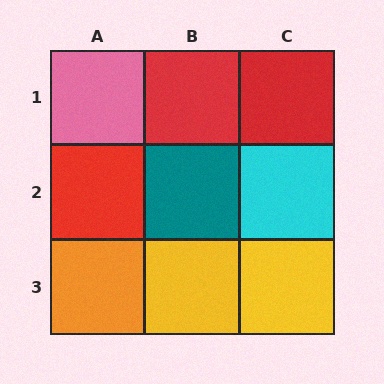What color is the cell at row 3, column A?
Orange.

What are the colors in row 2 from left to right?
Red, teal, cyan.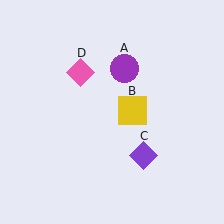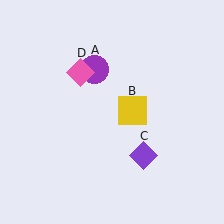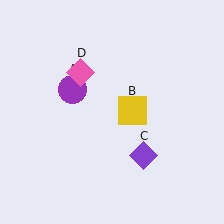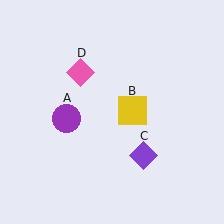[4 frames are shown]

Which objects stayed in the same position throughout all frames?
Yellow square (object B) and purple diamond (object C) and pink diamond (object D) remained stationary.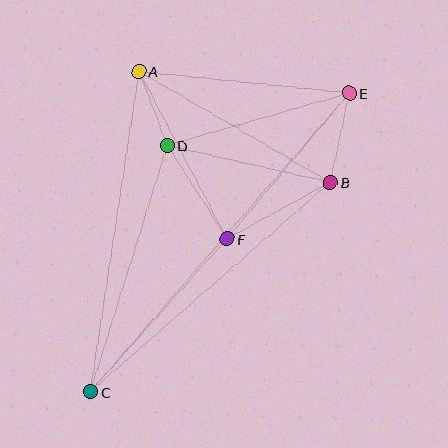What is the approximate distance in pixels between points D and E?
The distance between D and E is approximately 190 pixels.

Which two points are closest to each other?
Points A and D are closest to each other.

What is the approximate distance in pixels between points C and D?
The distance between C and D is approximately 258 pixels.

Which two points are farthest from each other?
Points C and E are farthest from each other.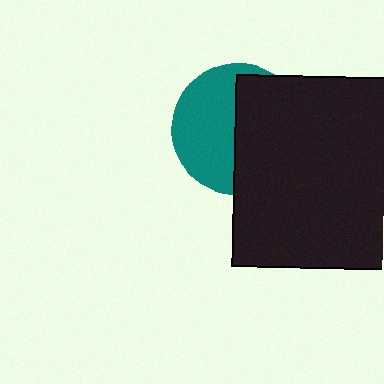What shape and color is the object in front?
The object in front is a black rectangle.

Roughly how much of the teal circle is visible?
About half of it is visible (roughly 50%).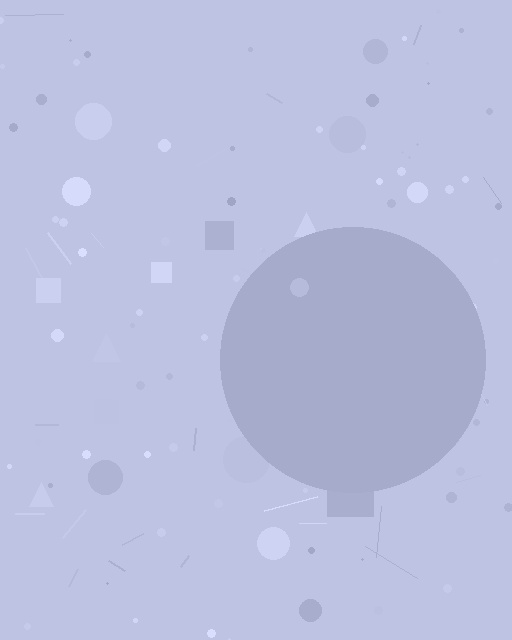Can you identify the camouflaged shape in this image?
The camouflaged shape is a circle.